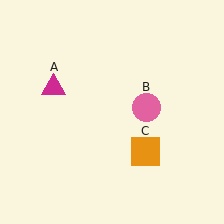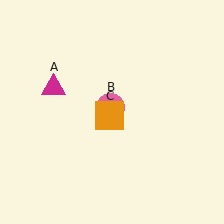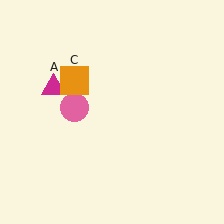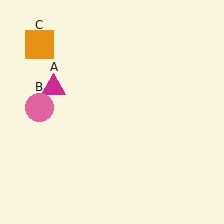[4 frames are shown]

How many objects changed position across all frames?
2 objects changed position: pink circle (object B), orange square (object C).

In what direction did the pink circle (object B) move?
The pink circle (object B) moved left.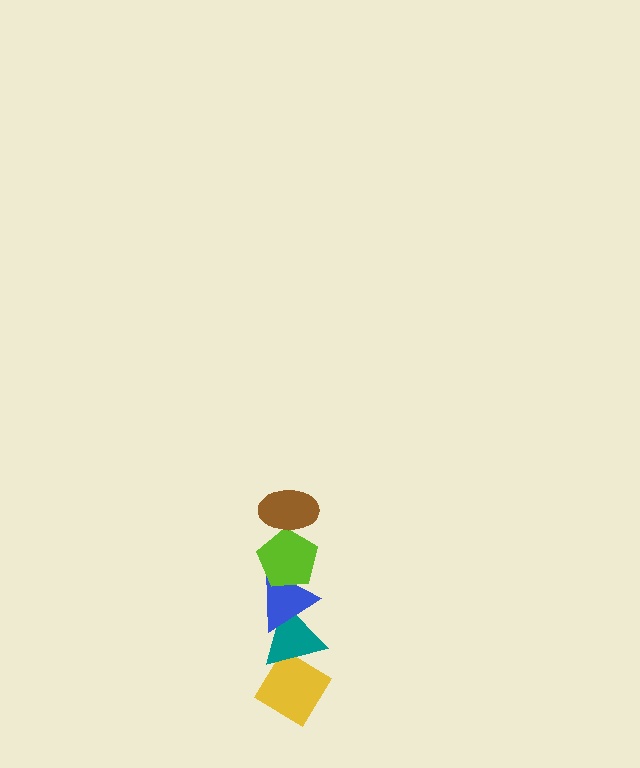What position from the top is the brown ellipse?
The brown ellipse is 1st from the top.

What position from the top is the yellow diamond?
The yellow diamond is 5th from the top.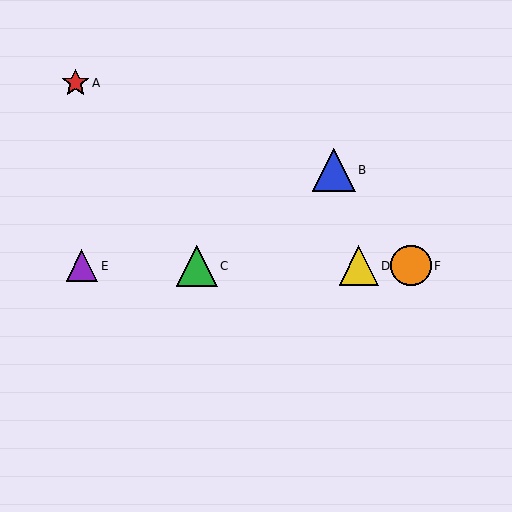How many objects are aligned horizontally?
4 objects (C, D, E, F) are aligned horizontally.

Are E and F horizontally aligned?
Yes, both are at y≈266.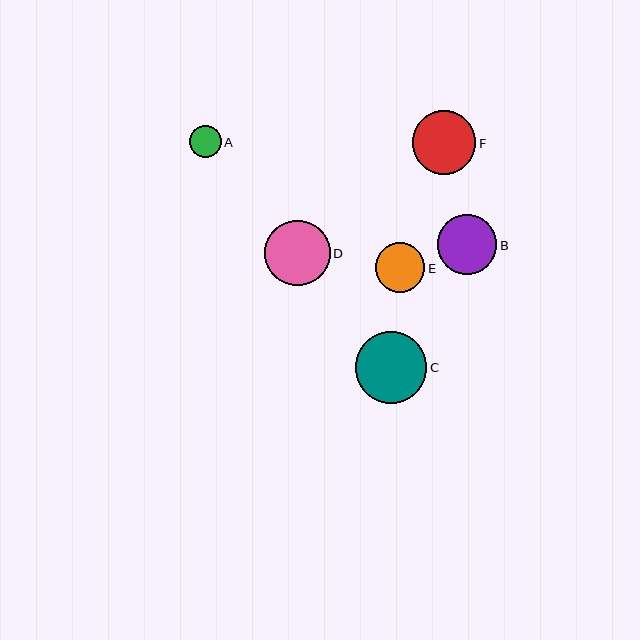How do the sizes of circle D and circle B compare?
Circle D and circle B are approximately the same size.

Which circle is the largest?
Circle C is the largest with a size of approximately 72 pixels.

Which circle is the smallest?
Circle A is the smallest with a size of approximately 32 pixels.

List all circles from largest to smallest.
From largest to smallest: C, D, F, B, E, A.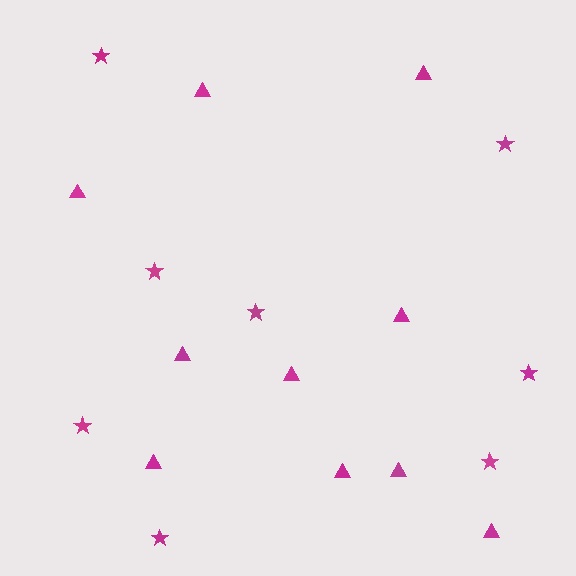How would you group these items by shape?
There are 2 groups: one group of stars (8) and one group of triangles (10).